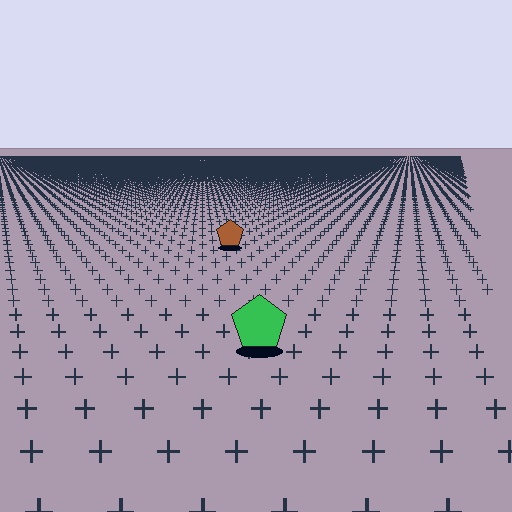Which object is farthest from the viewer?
The brown pentagon is farthest from the viewer. It appears smaller and the ground texture around it is denser.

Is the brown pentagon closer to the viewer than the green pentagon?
No. The green pentagon is closer — you can tell from the texture gradient: the ground texture is coarser near it.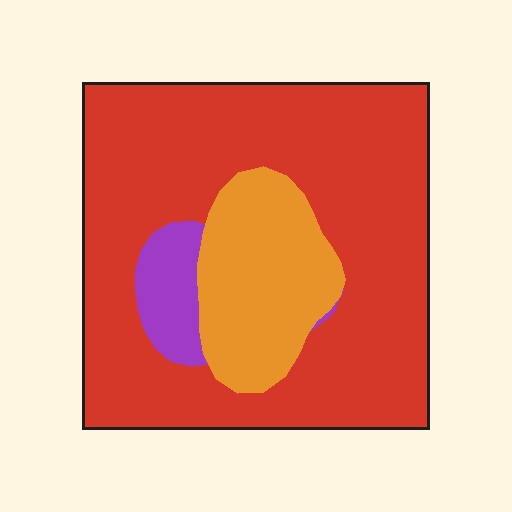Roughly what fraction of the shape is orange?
Orange takes up about one fifth (1/5) of the shape.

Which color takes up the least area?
Purple, at roughly 5%.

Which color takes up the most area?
Red, at roughly 75%.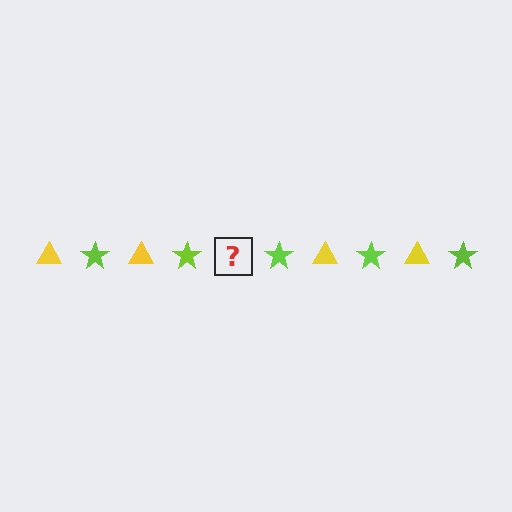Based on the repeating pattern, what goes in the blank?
The blank should be a yellow triangle.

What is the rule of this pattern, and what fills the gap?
The rule is that the pattern alternates between yellow triangle and lime star. The gap should be filled with a yellow triangle.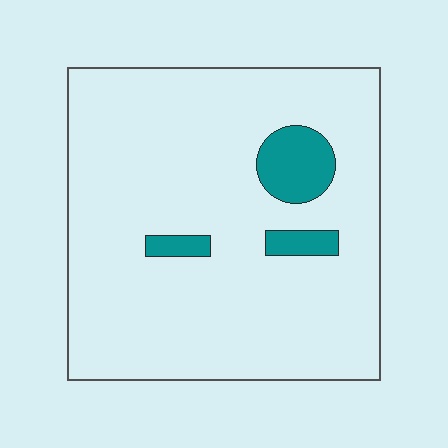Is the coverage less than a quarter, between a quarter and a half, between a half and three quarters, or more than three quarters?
Less than a quarter.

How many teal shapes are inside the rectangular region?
3.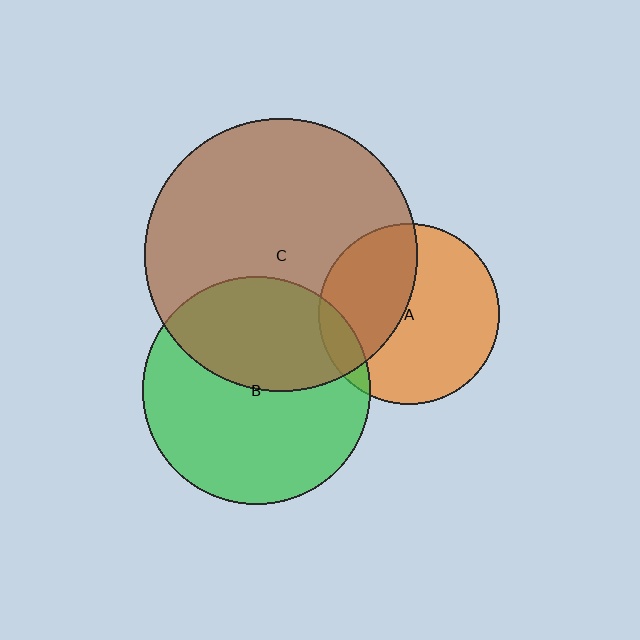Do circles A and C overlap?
Yes.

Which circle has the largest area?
Circle C (brown).